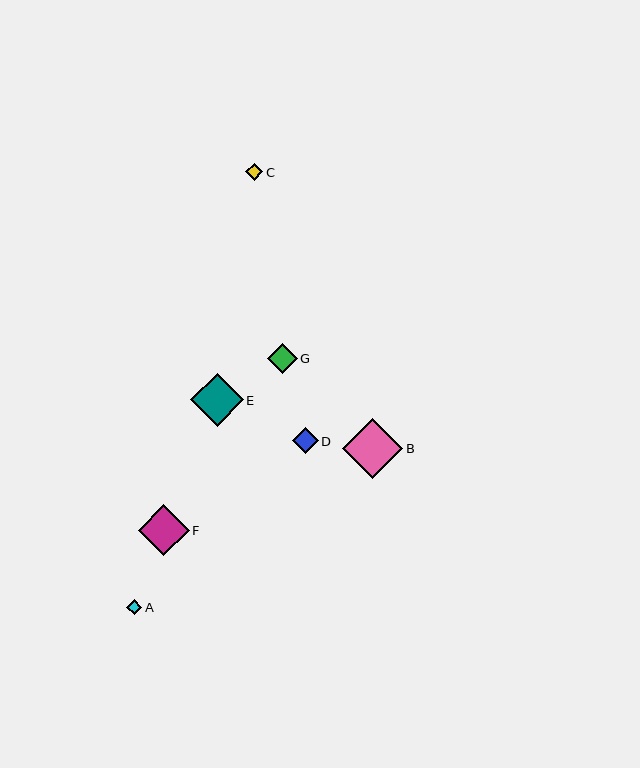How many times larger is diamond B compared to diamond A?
Diamond B is approximately 4.0 times the size of diamond A.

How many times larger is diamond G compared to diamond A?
Diamond G is approximately 1.9 times the size of diamond A.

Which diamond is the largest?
Diamond B is the largest with a size of approximately 60 pixels.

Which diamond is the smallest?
Diamond A is the smallest with a size of approximately 15 pixels.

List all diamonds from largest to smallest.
From largest to smallest: B, E, F, G, D, C, A.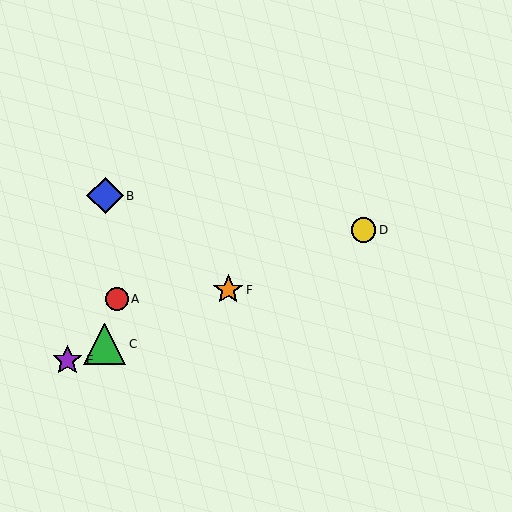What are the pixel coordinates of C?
Object C is at (105, 344).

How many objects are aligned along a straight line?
4 objects (C, D, E, F) are aligned along a straight line.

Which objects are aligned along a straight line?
Objects C, D, E, F are aligned along a straight line.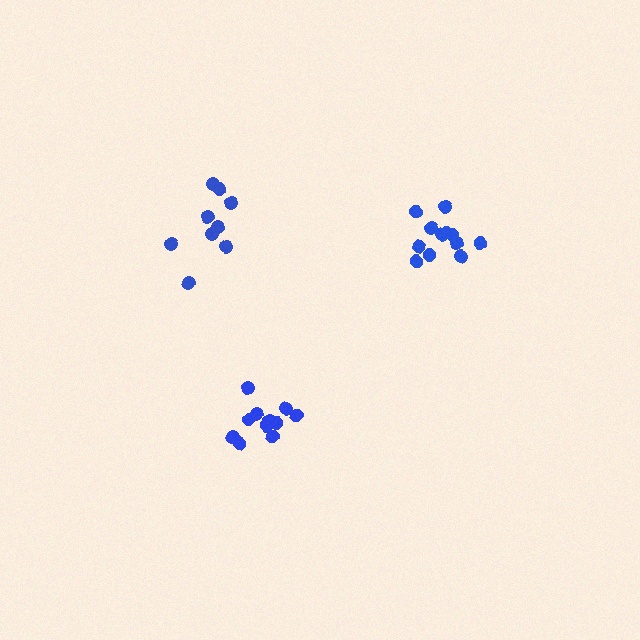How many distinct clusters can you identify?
There are 3 distinct clusters.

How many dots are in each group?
Group 1: 11 dots, Group 2: 12 dots, Group 3: 9 dots (32 total).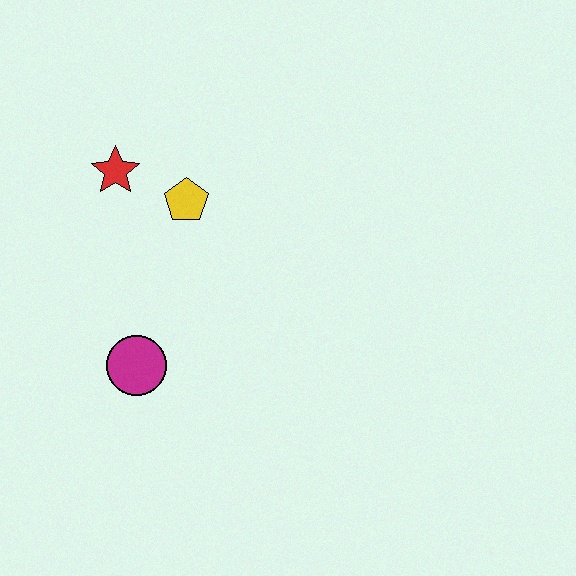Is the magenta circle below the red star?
Yes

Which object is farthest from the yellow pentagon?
The magenta circle is farthest from the yellow pentagon.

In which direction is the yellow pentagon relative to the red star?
The yellow pentagon is to the right of the red star.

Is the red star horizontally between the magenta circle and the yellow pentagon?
No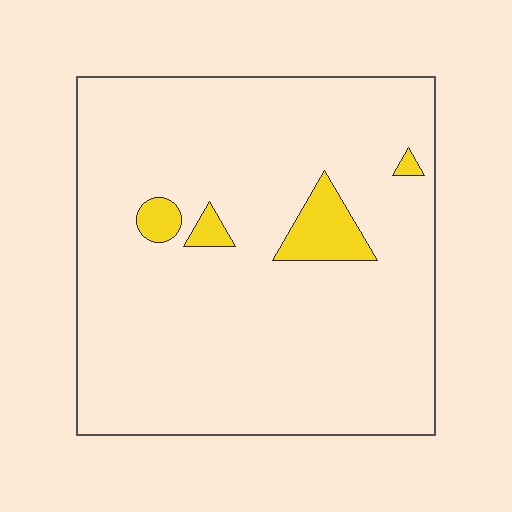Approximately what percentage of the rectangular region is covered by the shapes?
Approximately 5%.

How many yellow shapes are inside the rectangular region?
4.